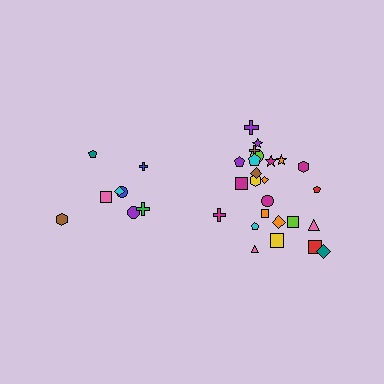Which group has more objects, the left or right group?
The right group.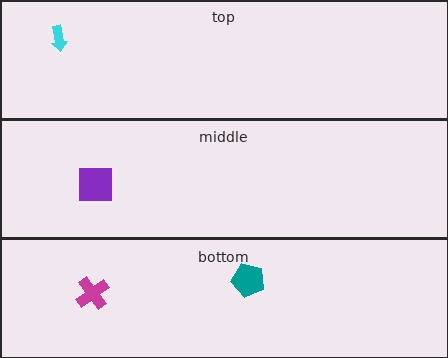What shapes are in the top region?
The cyan arrow.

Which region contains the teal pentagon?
The bottom region.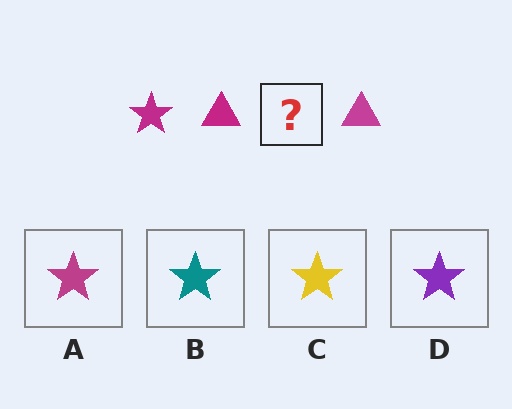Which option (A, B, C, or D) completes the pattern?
A.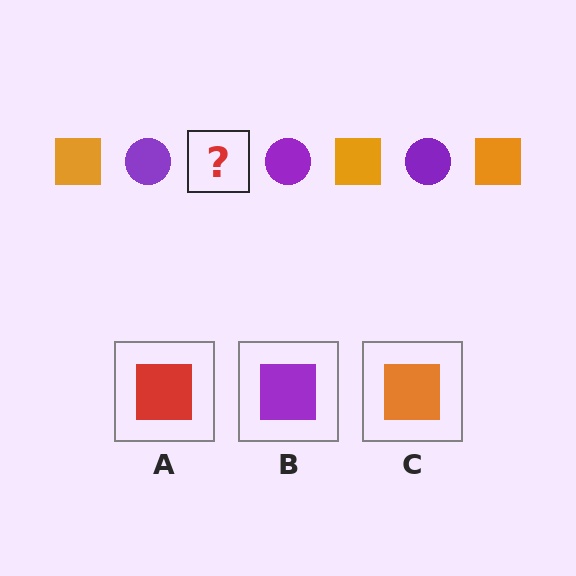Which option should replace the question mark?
Option C.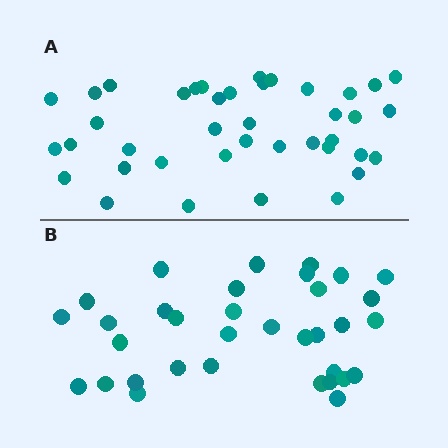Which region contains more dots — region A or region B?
Region A (the top region) has more dots.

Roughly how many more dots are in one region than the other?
Region A has about 6 more dots than region B.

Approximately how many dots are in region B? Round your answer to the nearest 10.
About 30 dots. (The exact count is 34, which rounds to 30.)